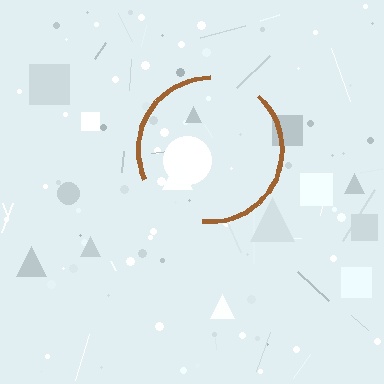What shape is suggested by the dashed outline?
The dashed outline suggests a circle.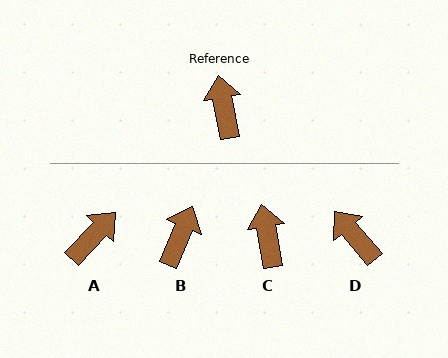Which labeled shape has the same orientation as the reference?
C.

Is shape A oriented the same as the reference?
No, it is off by about 54 degrees.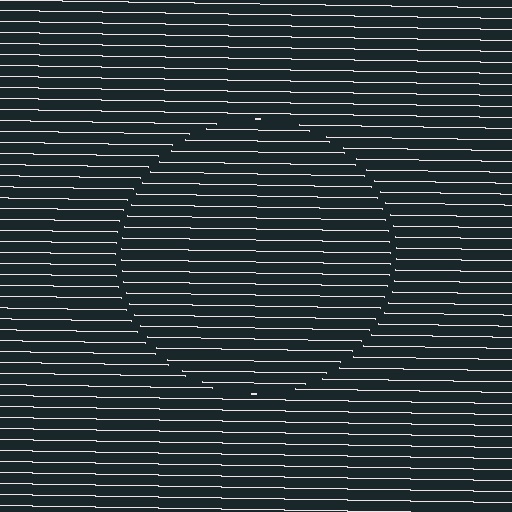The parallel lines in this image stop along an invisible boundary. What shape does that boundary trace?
An illusory circle. The interior of the shape contains the same grating, shifted by half a period — the contour is defined by the phase discontinuity where line-ends from the inner and outer gratings abut.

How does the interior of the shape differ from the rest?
The interior of the shape contains the same grating, shifted by half a period — the contour is defined by the phase discontinuity where line-ends from the inner and outer gratings abut.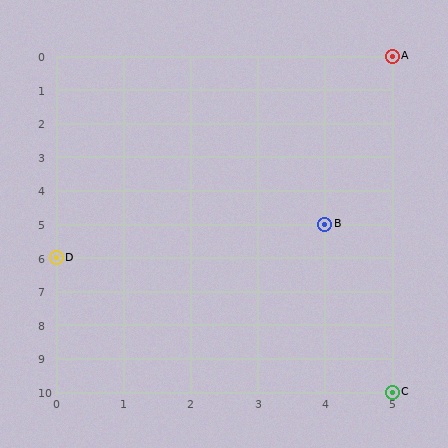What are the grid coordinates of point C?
Point C is at grid coordinates (5, 10).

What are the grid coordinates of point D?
Point D is at grid coordinates (0, 6).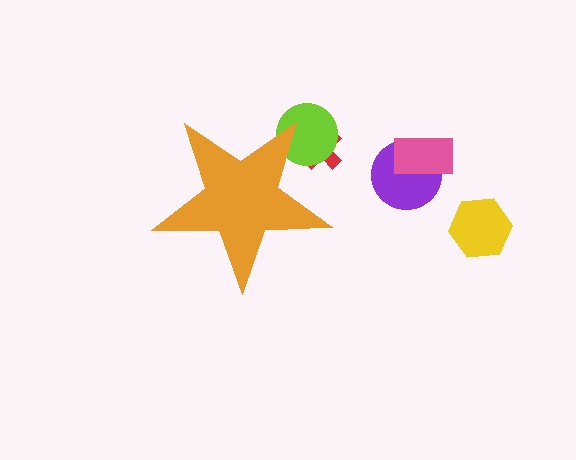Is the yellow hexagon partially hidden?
No, the yellow hexagon is fully visible.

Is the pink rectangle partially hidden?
No, the pink rectangle is fully visible.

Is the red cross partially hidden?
Yes, the red cross is partially hidden behind the orange star.